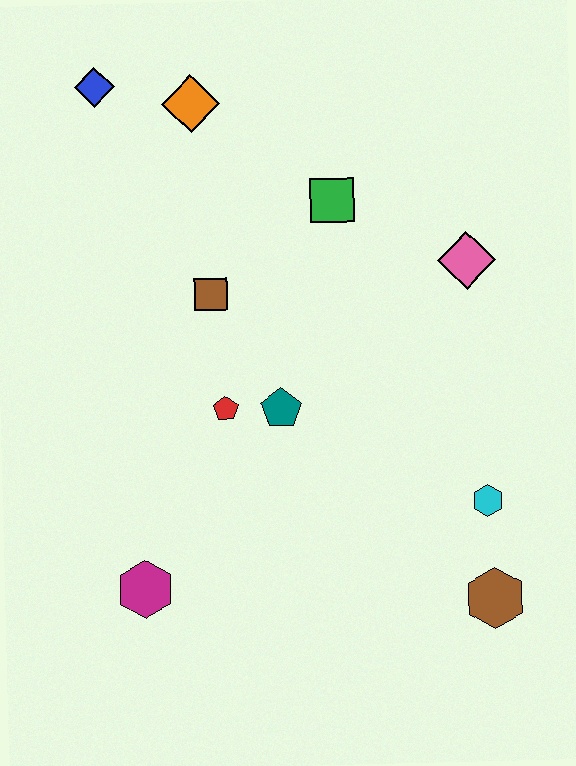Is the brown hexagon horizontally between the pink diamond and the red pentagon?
No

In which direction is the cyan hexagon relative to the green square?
The cyan hexagon is below the green square.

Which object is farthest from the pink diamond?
The magenta hexagon is farthest from the pink diamond.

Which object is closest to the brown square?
The red pentagon is closest to the brown square.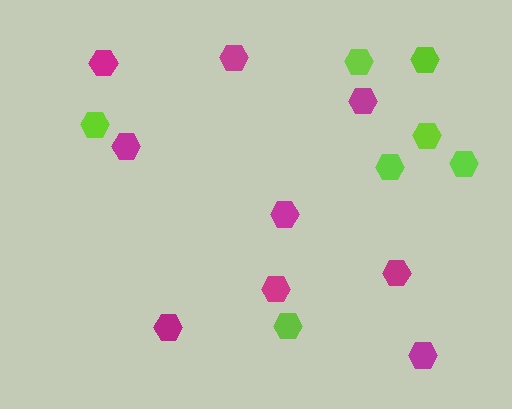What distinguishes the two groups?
There are 2 groups: one group of magenta hexagons (9) and one group of lime hexagons (7).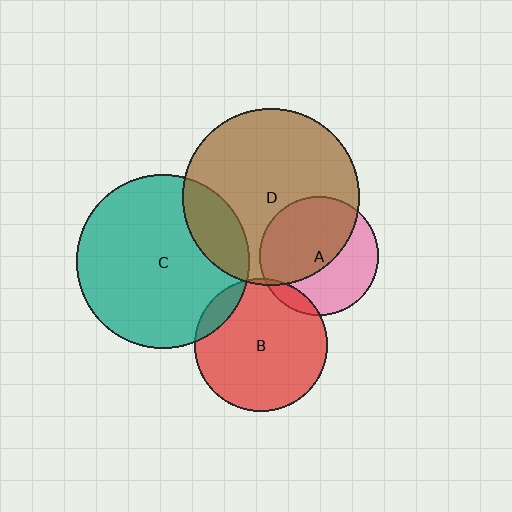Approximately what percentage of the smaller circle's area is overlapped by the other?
Approximately 10%.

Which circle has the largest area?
Circle D (brown).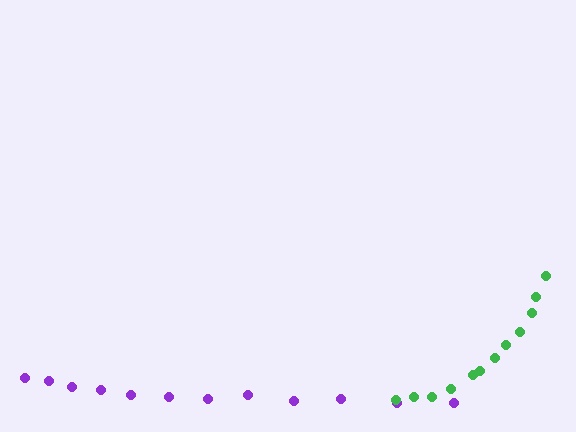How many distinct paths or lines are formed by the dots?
There are 2 distinct paths.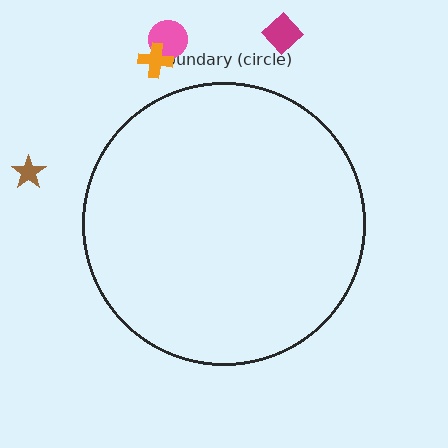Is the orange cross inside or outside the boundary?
Outside.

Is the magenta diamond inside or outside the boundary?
Outside.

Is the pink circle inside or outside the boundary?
Outside.